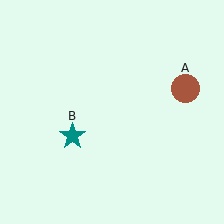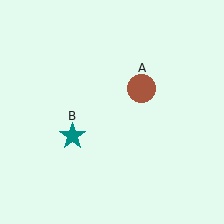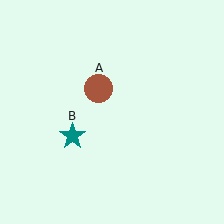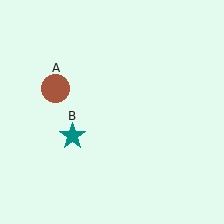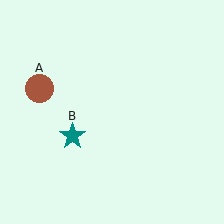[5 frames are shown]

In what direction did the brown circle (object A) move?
The brown circle (object A) moved left.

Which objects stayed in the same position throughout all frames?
Teal star (object B) remained stationary.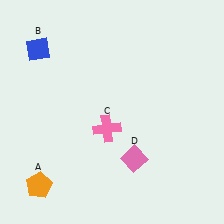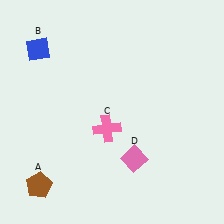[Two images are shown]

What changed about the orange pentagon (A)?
In Image 1, A is orange. In Image 2, it changed to brown.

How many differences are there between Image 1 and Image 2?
There is 1 difference between the two images.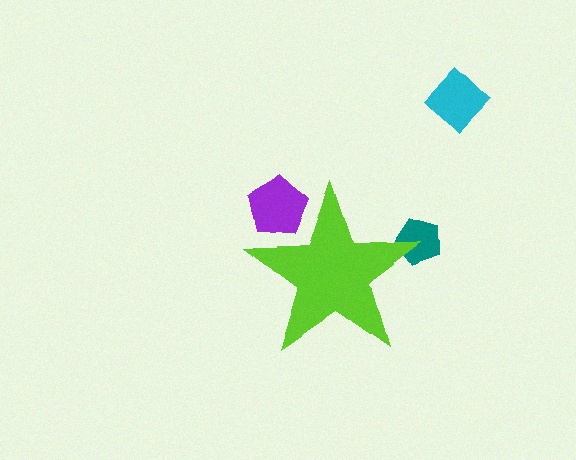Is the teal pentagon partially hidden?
Yes, the teal pentagon is partially hidden behind the lime star.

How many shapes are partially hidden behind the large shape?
2 shapes are partially hidden.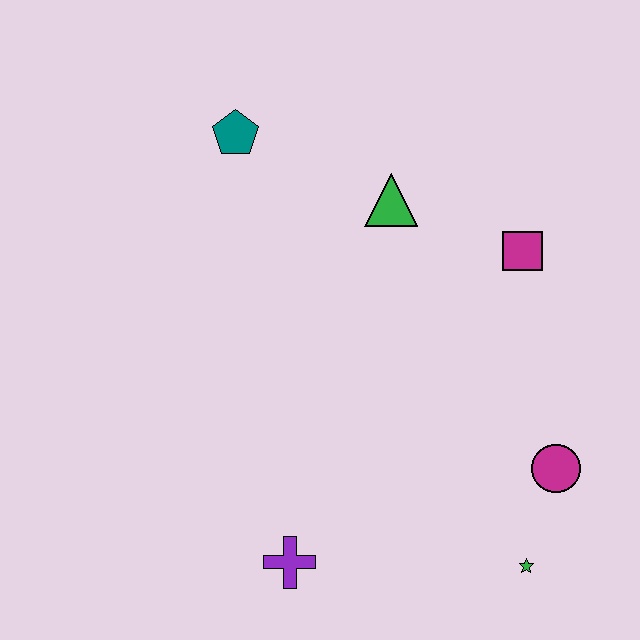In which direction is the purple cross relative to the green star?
The purple cross is to the left of the green star.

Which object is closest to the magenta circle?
The green star is closest to the magenta circle.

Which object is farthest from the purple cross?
The teal pentagon is farthest from the purple cross.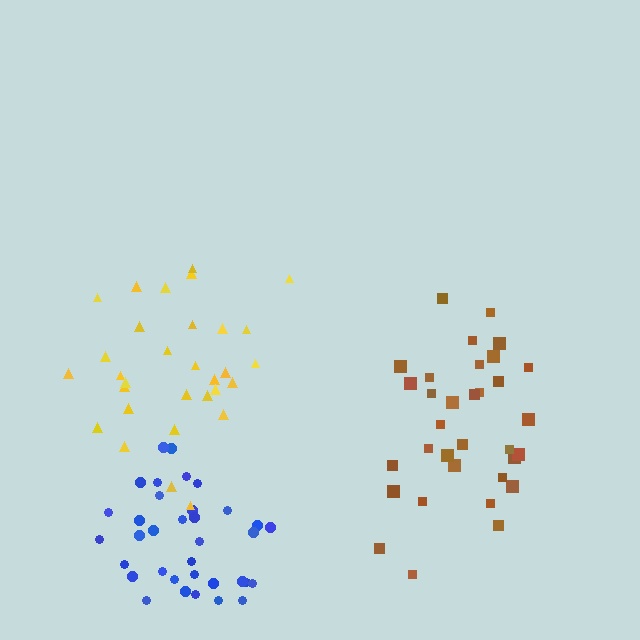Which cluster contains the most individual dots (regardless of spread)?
Blue (35).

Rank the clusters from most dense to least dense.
blue, yellow, brown.